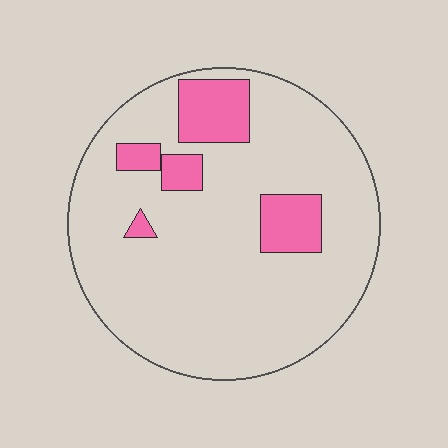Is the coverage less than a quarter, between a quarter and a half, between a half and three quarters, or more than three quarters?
Less than a quarter.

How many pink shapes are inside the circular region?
5.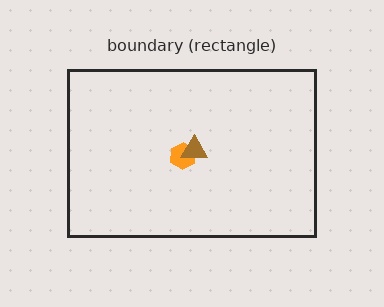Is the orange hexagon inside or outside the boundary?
Inside.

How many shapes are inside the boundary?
2 inside, 0 outside.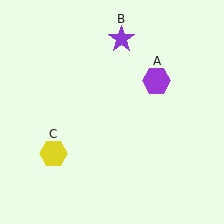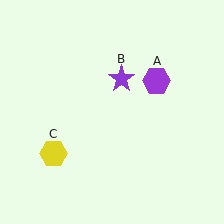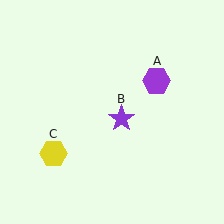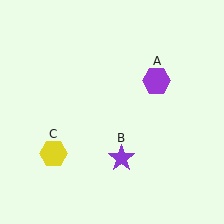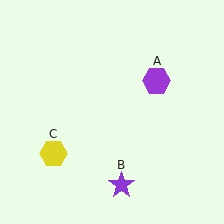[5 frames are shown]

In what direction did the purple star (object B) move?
The purple star (object B) moved down.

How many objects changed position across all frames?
1 object changed position: purple star (object B).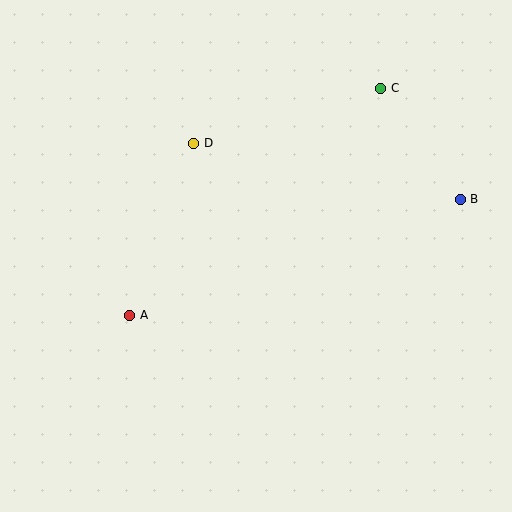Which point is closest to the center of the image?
Point D at (194, 143) is closest to the center.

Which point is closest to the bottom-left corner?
Point A is closest to the bottom-left corner.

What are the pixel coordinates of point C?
Point C is at (381, 88).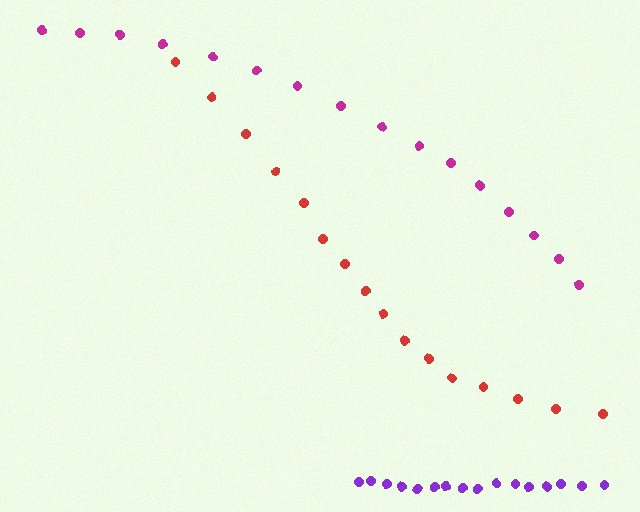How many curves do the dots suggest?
There are 3 distinct paths.